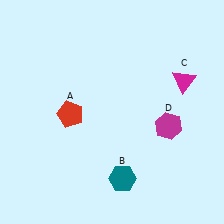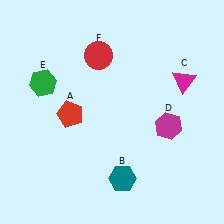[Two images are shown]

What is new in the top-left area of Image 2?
A red circle (F) was added in the top-left area of Image 2.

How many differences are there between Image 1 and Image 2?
There are 2 differences between the two images.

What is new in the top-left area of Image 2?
A green hexagon (E) was added in the top-left area of Image 2.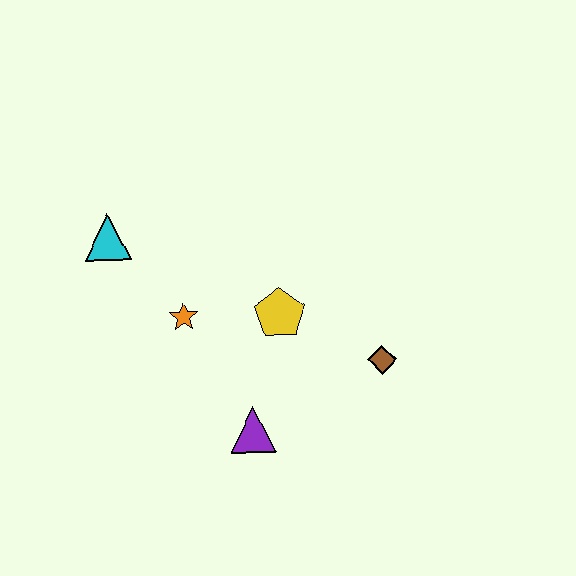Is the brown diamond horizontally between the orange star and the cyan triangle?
No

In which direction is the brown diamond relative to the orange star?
The brown diamond is to the right of the orange star.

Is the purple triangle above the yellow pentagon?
No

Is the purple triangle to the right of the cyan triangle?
Yes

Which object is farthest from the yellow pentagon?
The cyan triangle is farthest from the yellow pentagon.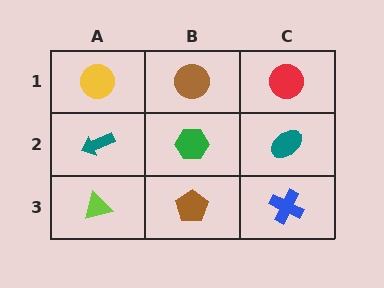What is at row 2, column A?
A teal arrow.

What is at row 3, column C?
A blue cross.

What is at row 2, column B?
A green hexagon.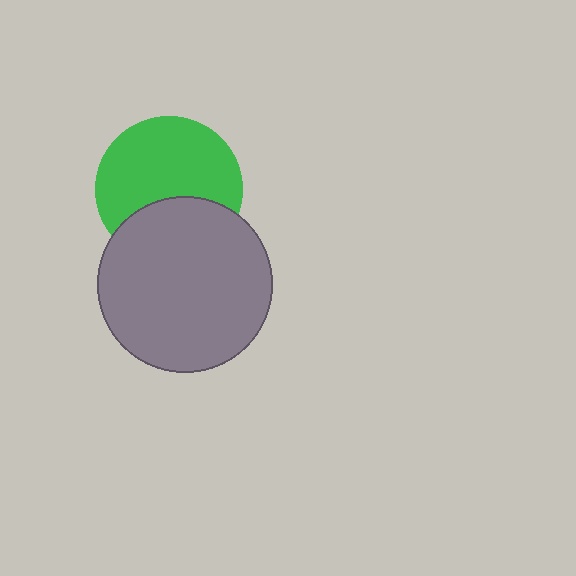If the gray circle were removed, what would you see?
You would see the complete green circle.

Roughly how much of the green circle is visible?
Most of it is visible (roughly 65%).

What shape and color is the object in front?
The object in front is a gray circle.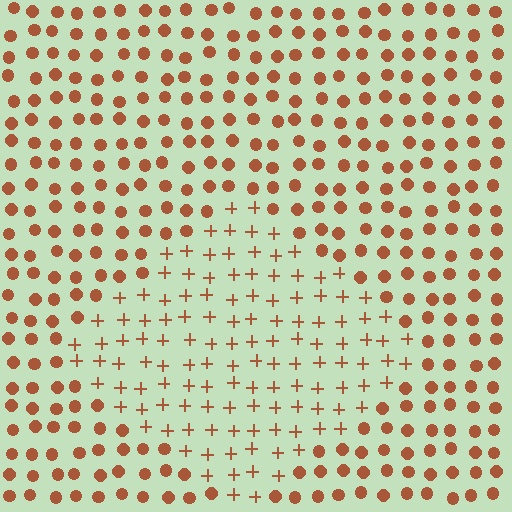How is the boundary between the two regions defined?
The boundary is defined by a change in element shape: plus signs inside vs. circles outside. All elements share the same color and spacing.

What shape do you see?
I see a diamond.